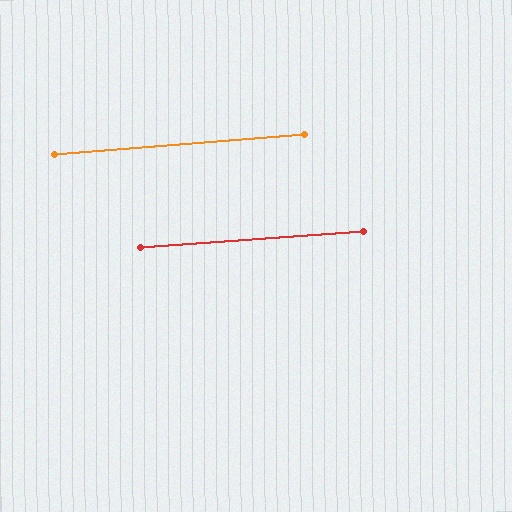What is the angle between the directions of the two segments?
Approximately 1 degree.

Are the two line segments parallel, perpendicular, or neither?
Parallel — their directions differ by only 0.6°.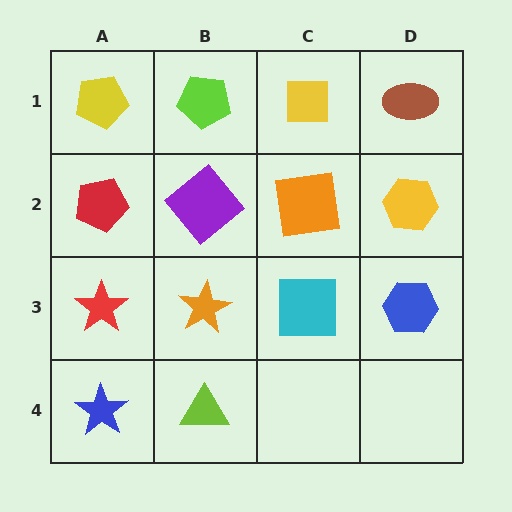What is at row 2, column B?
A purple diamond.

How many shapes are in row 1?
4 shapes.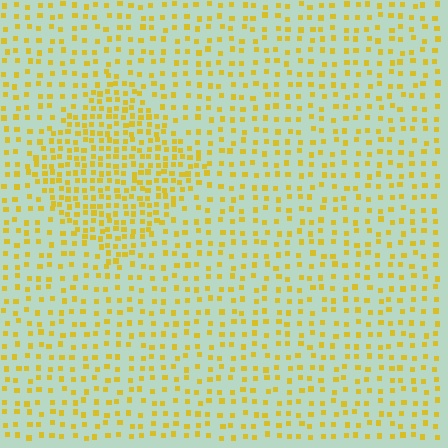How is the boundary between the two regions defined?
The boundary is defined by a change in element density (approximately 2.0x ratio). All elements are the same color, size, and shape.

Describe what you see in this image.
The image contains small yellow elements arranged at two different densities. A diamond-shaped region is visible where the elements are more densely packed than the surrounding area.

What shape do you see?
I see a diamond.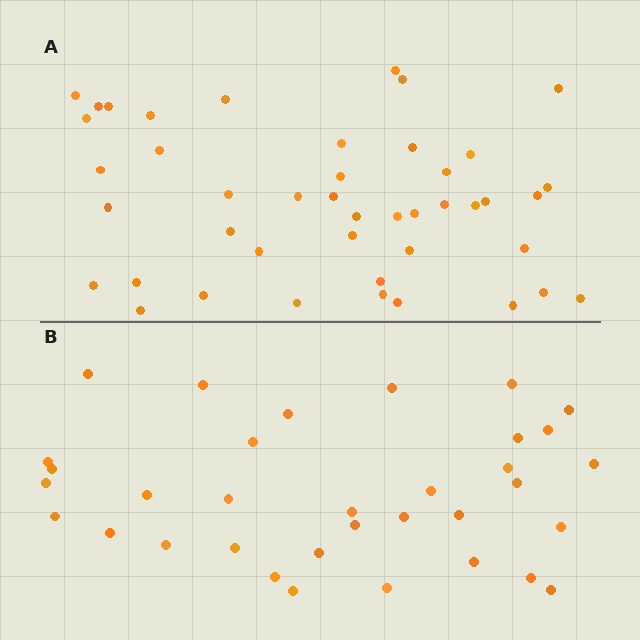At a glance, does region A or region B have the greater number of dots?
Region A (the top region) has more dots.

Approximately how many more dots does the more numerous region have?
Region A has roughly 10 or so more dots than region B.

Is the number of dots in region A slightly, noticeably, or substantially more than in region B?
Region A has noticeably more, but not dramatically so. The ratio is roughly 1.3 to 1.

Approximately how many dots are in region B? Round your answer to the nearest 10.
About 30 dots. (The exact count is 34, which rounds to 30.)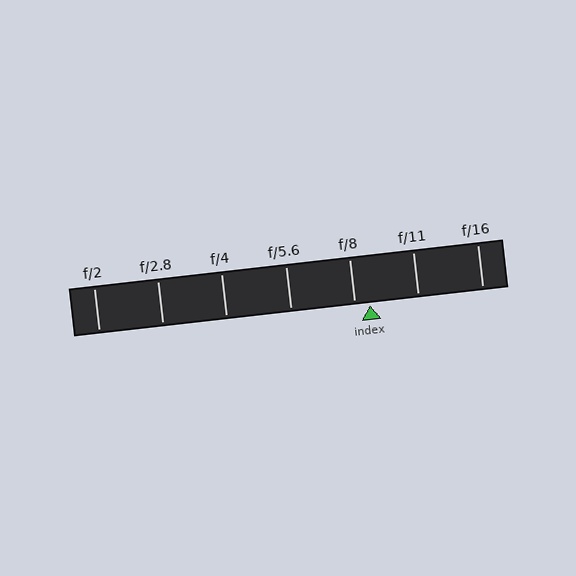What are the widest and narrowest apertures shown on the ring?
The widest aperture shown is f/2 and the narrowest is f/16.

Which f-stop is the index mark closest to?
The index mark is closest to f/8.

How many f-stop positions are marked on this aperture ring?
There are 7 f-stop positions marked.